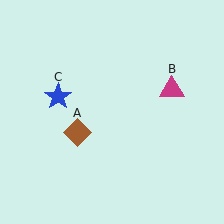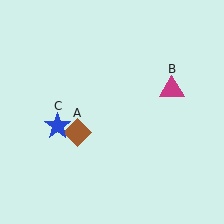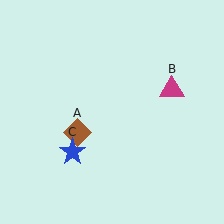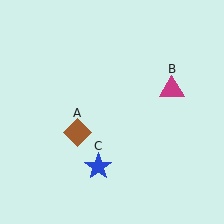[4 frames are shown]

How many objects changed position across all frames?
1 object changed position: blue star (object C).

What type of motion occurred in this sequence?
The blue star (object C) rotated counterclockwise around the center of the scene.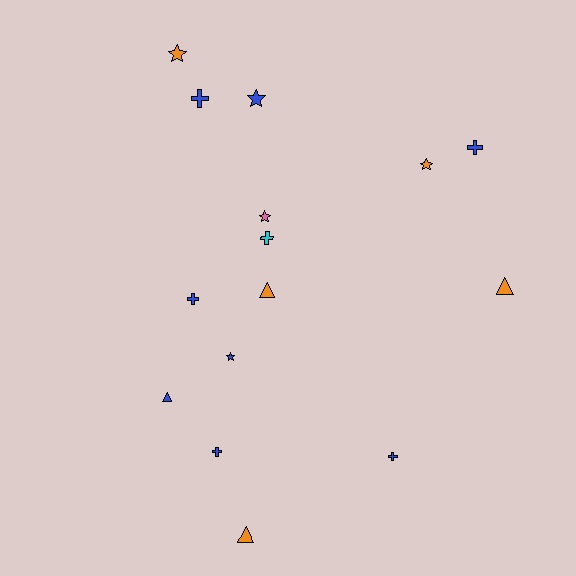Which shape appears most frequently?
Cross, with 6 objects.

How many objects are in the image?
There are 15 objects.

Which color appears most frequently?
Blue, with 8 objects.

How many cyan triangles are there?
There are no cyan triangles.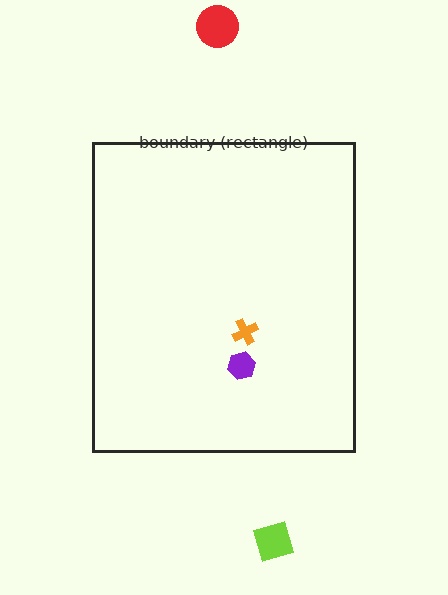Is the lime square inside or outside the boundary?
Outside.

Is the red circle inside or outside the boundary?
Outside.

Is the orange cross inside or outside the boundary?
Inside.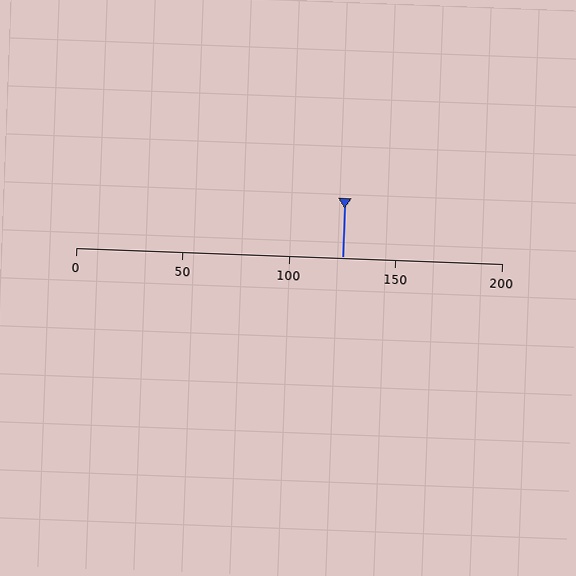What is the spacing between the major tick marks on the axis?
The major ticks are spaced 50 apart.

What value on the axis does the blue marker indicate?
The marker indicates approximately 125.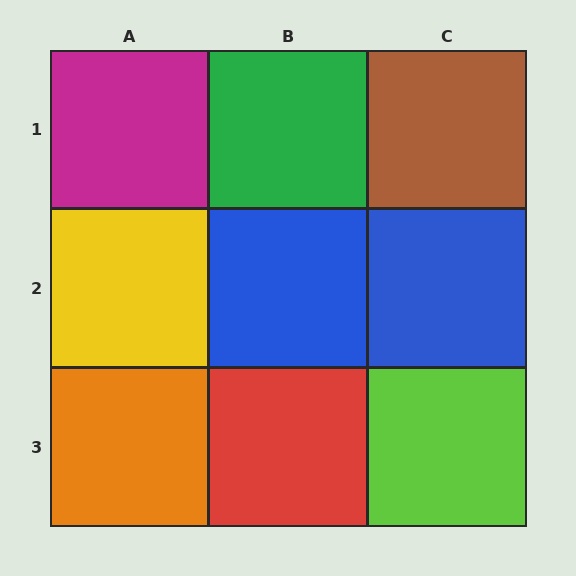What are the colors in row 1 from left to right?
Magenta, green, brown.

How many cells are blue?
2 cells are blue.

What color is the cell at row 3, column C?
Lime.